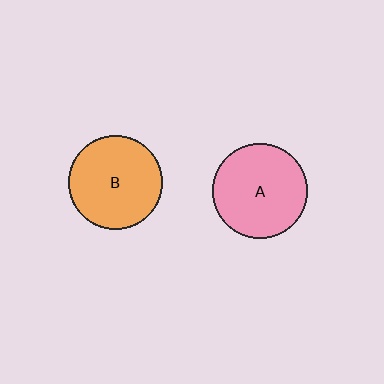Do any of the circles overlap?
No, none of the circles overlap.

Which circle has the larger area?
Circle A (pink).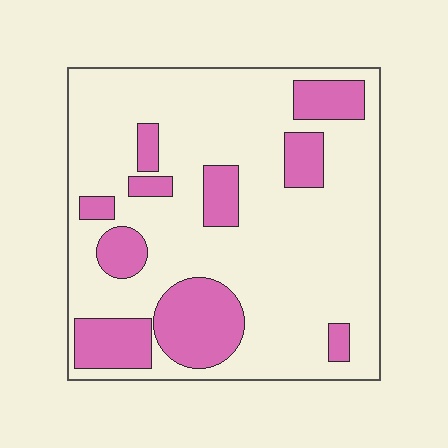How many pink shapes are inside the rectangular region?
10.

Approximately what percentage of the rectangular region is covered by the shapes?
Approximately 25%.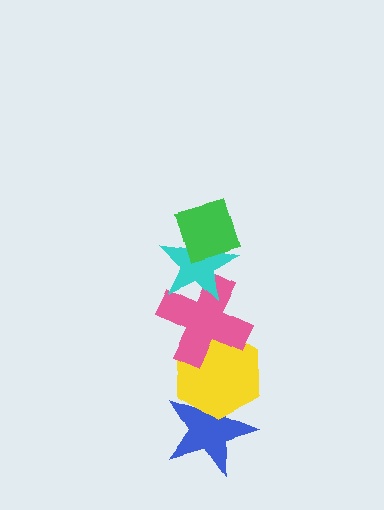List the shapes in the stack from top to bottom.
From top to bottom: the green diamond, the cyan star, the pink cross, the yellow hexagon, the blue star.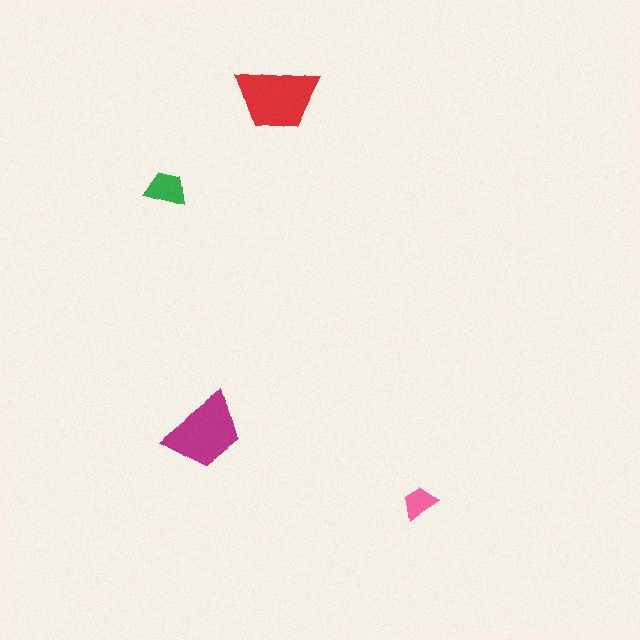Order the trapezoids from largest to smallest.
the red one, the magenta one, the green one, the pink one.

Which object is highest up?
The red trapezoid is topmost.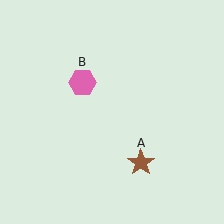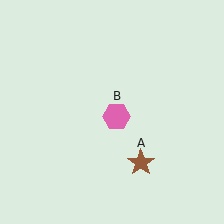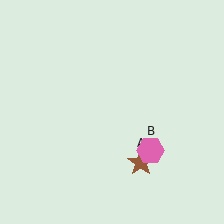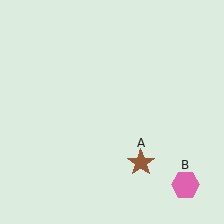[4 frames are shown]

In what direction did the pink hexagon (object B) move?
The pink hexagon (object B) moved down and to the right.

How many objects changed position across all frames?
1 object changed position: pink hexagon (object B).